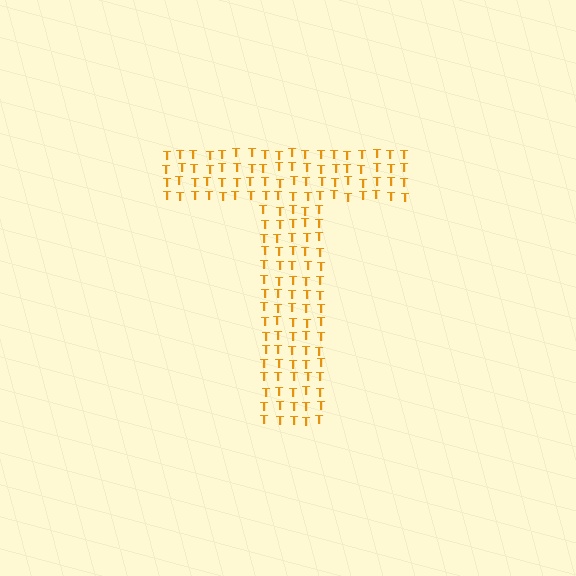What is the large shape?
The large shape is the letter T.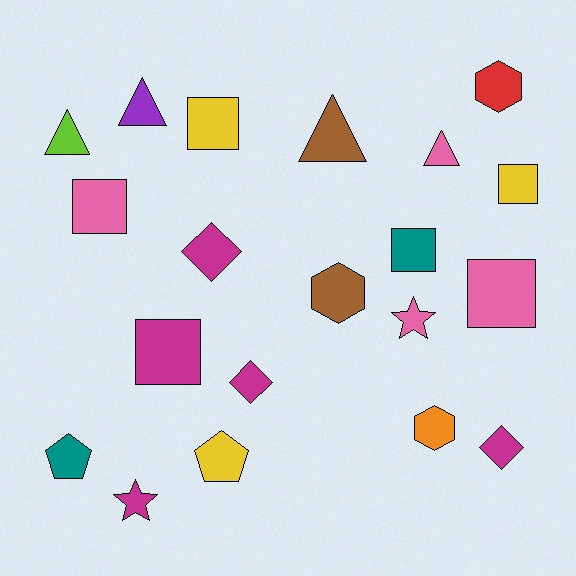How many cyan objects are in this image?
There are no cyan objects.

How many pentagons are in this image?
There are 2 pentagons.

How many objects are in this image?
There are 20 objects.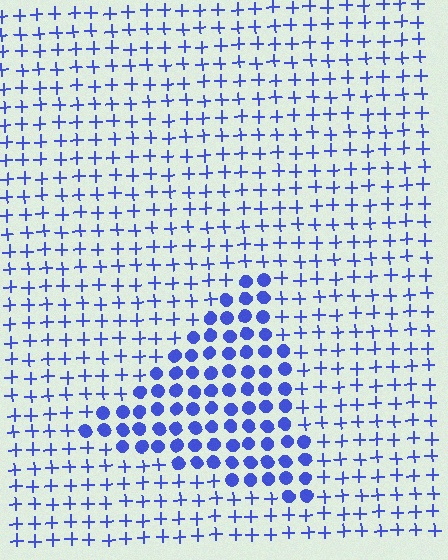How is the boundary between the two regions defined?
The boundary is defined by a change in element shape: circles inside vs. plus signs outside. All elements share the same color and spacing.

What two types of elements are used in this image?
The image uses circles inside the triangle region and plus signs outside it.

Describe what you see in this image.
The image is filled with small blue elements arranged in a uniform grid. A triangle-shaped region contains circles, while the surrounding area contains plus signs. The boundary is defined purely by the change in element shape.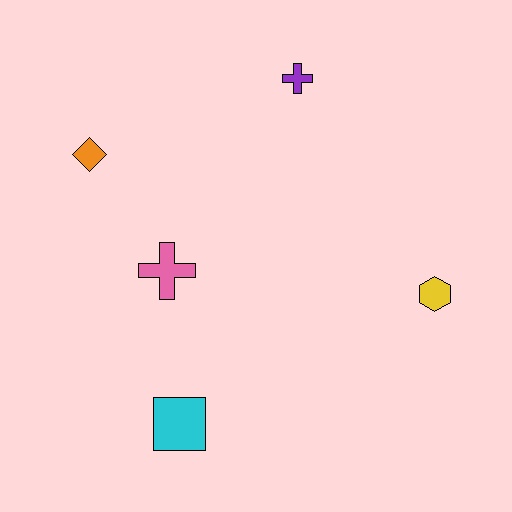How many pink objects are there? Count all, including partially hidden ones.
There is 1 pink object.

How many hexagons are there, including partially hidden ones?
There is 1 hexagon.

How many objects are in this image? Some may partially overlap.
There are 5 objects.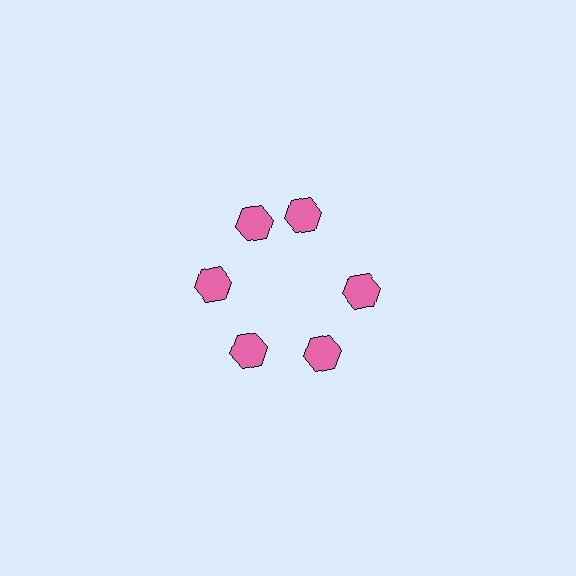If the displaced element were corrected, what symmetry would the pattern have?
It would have 6-fold rotational symmetry — the pattern would map onto itself every 60 degrees.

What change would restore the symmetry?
The symmetry would be restored by rotating it back into even spacing with its neighbors so that all 6 hexagons sit at equal angles and equal distance from the center.